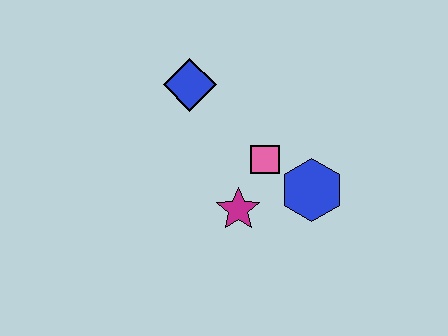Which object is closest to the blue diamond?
The pink square is closest to the blue diamond.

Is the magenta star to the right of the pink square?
No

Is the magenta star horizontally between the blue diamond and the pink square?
Yes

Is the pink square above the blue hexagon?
Yes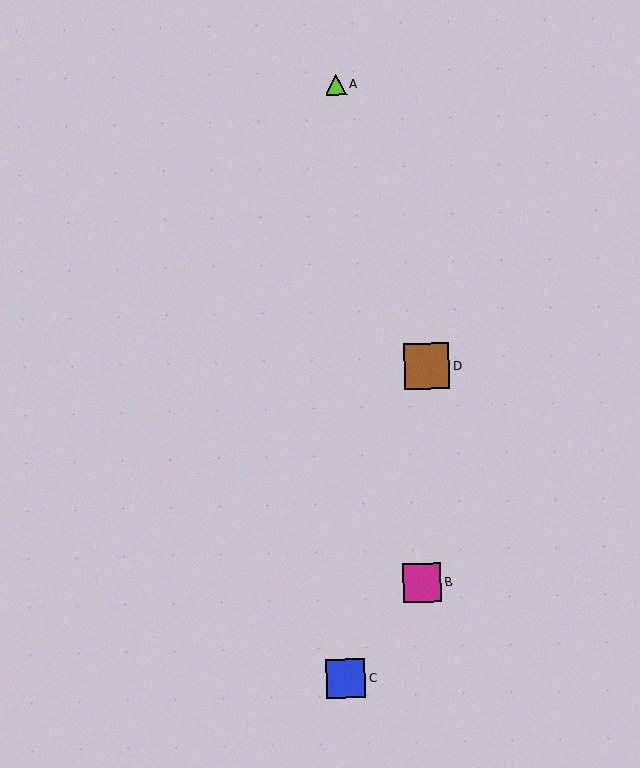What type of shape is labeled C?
Shape C is a blue square.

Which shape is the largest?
The brown square (labeled D) is the largest.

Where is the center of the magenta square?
The center of the magenta square is at (422, 583).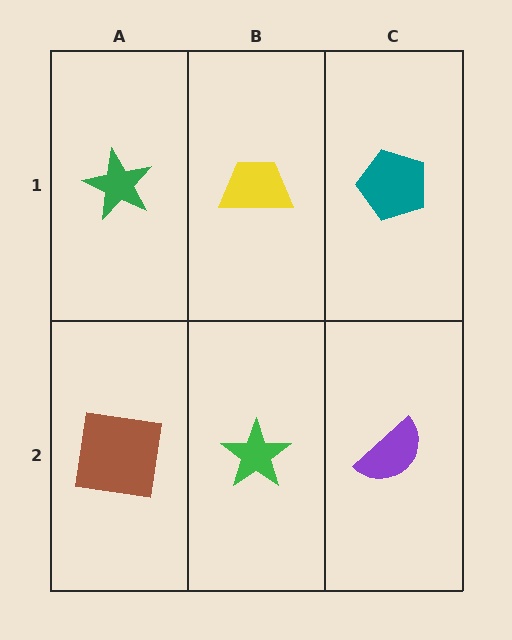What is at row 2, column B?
A green star.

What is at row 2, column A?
A brown square.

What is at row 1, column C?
A teal pentagon.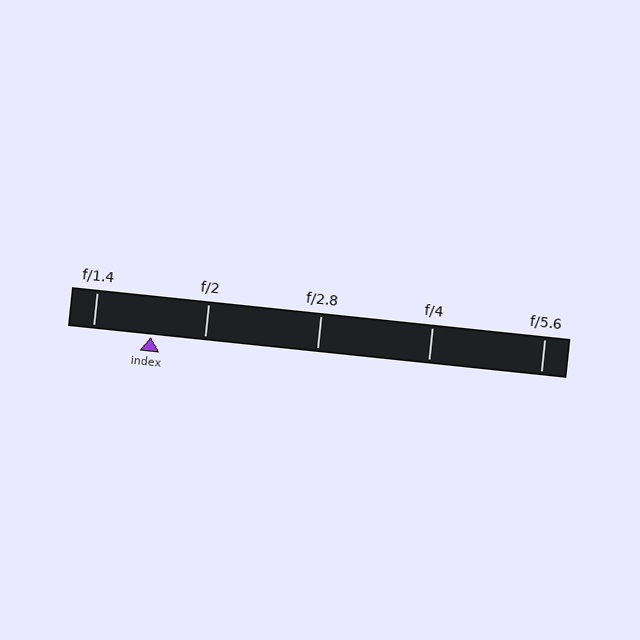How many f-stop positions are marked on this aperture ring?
There are 5 f-stop positions marked.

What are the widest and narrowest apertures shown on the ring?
The widest aperture shown is f/1.4 and the narrowest is f/5.6.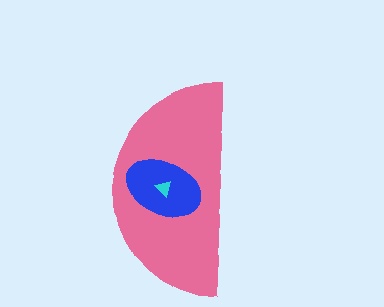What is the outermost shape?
The pink semicircle.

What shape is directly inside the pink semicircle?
The blue ellipse.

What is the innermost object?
The cyan triangle.